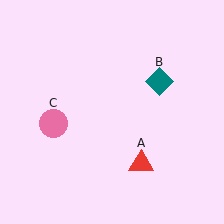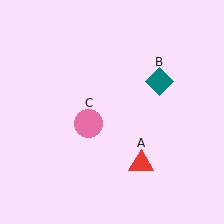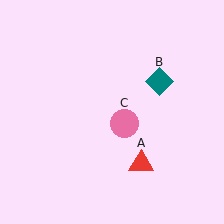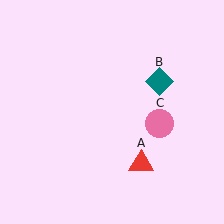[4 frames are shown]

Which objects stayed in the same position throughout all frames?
Red triangle (object A) and teal diamond (object B) remained stationary.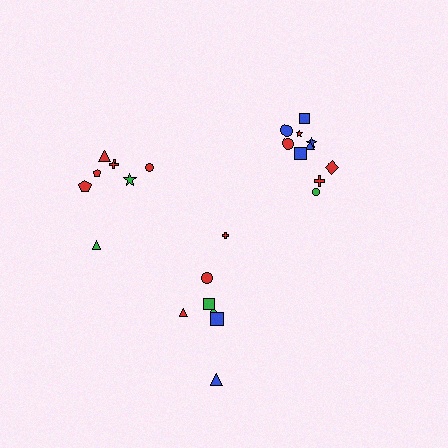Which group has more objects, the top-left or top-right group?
The top-right group.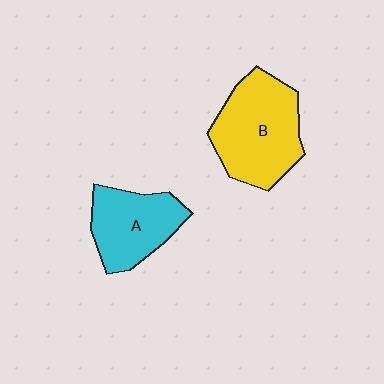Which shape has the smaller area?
Shape A (cyan).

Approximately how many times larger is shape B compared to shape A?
Approximately 1.4 times.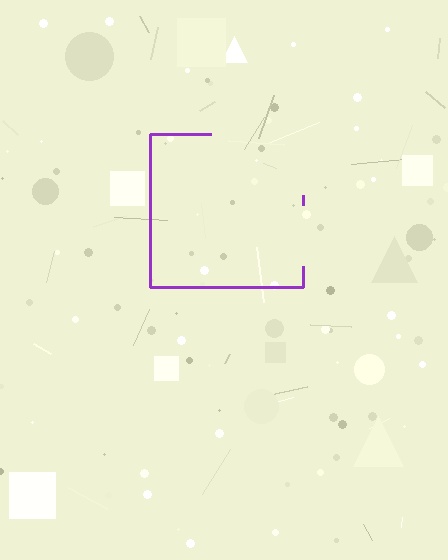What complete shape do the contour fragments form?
The contour fragments form a square.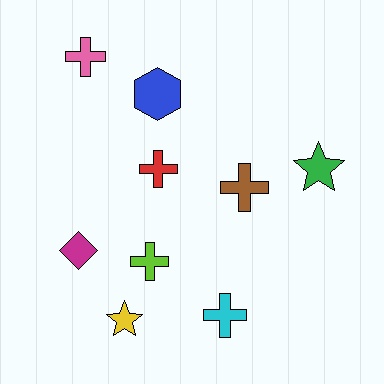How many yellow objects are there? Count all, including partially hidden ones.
There is 1 yellow object.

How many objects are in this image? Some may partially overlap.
There are 9 objects.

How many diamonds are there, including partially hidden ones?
There is 1 diamond.